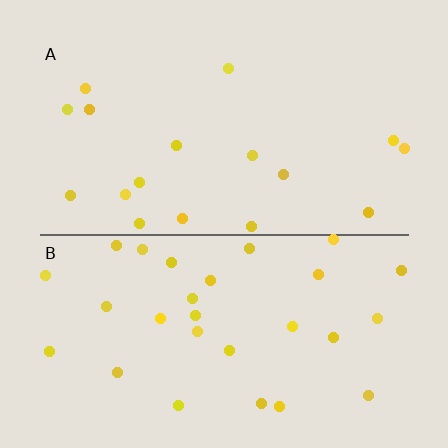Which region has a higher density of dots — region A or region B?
B (the bottom).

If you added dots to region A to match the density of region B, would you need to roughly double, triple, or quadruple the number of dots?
Approximately double.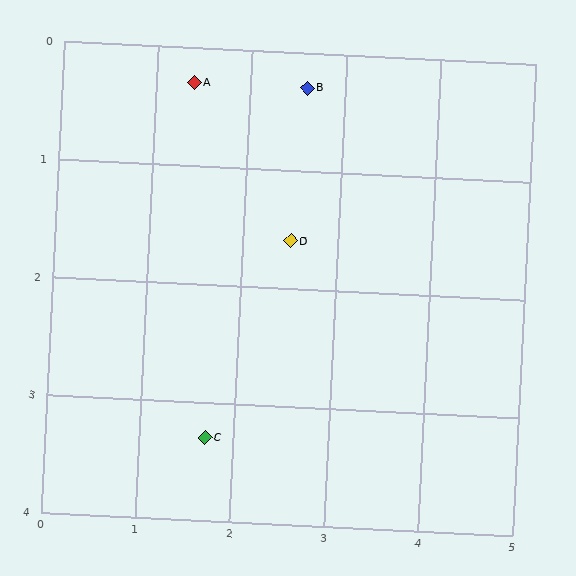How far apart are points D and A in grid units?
Points D and A are about 1.7 grid units apart.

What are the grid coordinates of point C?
Point C is at approximately (1.7, 3.3).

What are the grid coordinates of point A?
Point A is at approximately (1.4, 0.3).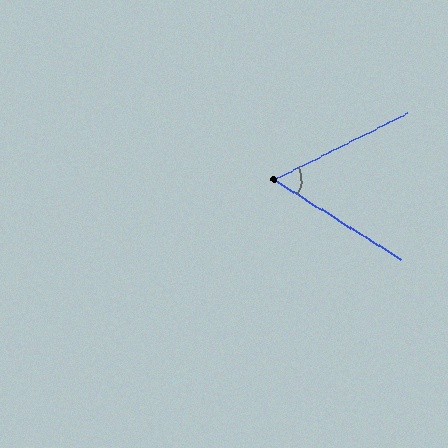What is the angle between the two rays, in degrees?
Approximately 58 degrees.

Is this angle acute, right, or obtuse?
It is acute.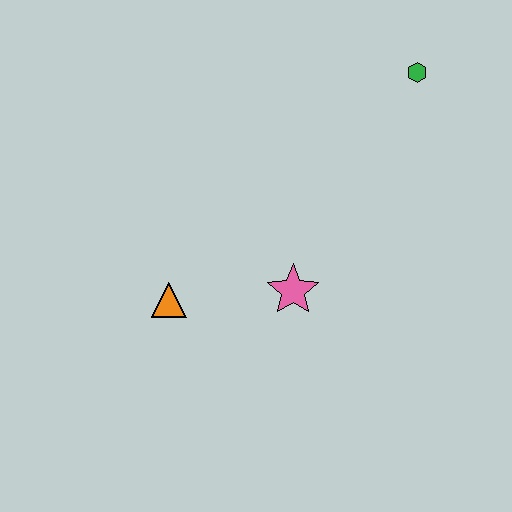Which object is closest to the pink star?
The orange triangle is closest to the pink star.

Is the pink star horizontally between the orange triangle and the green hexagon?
Yes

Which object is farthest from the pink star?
The green hexagon is farthest from the pink star.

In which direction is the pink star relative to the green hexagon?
The pink star is below the green hexagon.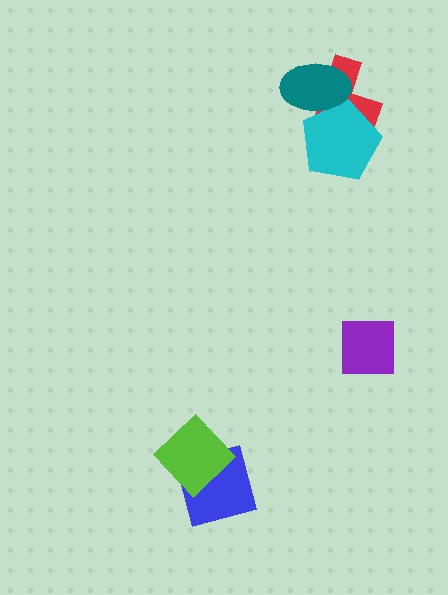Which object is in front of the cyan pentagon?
The teal ellipse is in front of the cyan pentagon.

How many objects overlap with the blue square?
1 object overlaps with the blue square.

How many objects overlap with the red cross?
2 objects overlap with the red cross.